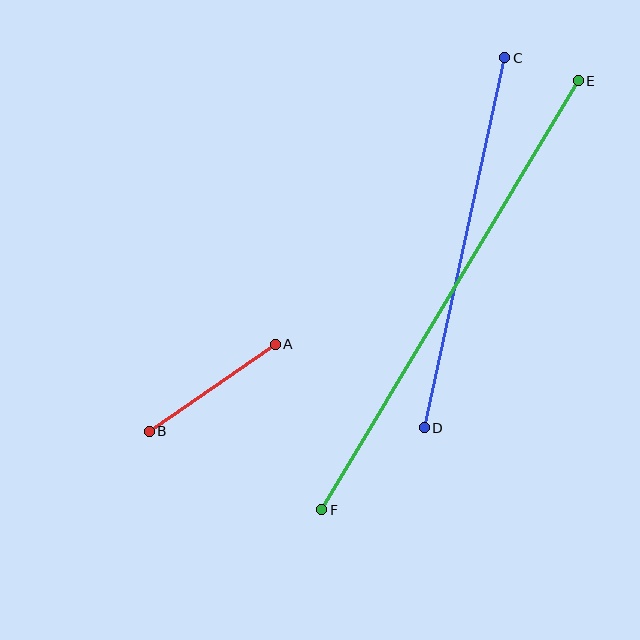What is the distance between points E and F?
The distance is approximately 500 pixels.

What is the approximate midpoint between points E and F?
The midpoint is at approximately (450, 295) pixels.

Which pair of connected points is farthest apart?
Points E and F are farthest apart.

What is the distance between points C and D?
The distance is approximately 379 pixels.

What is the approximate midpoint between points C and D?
The midpoint is at approximately (464, 243) pixels.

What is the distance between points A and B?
The distance is approximately 153 pixels.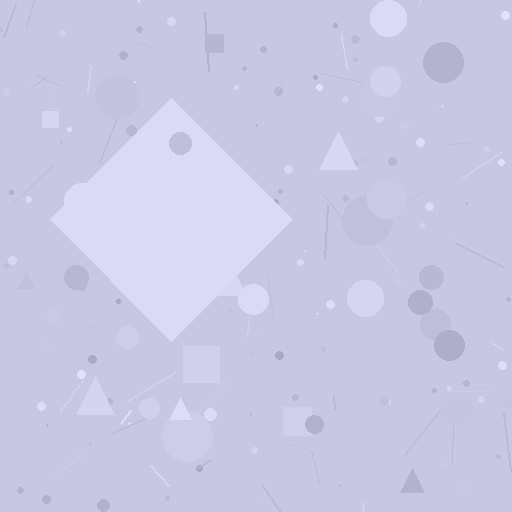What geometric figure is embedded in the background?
A diamond is embedded in the background.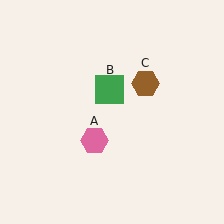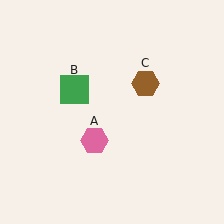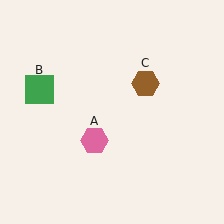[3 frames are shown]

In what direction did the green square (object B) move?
The green square (object B) moved left.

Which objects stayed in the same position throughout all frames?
Pink hexagon (object A) and brown hexagon (object C) remained stationary.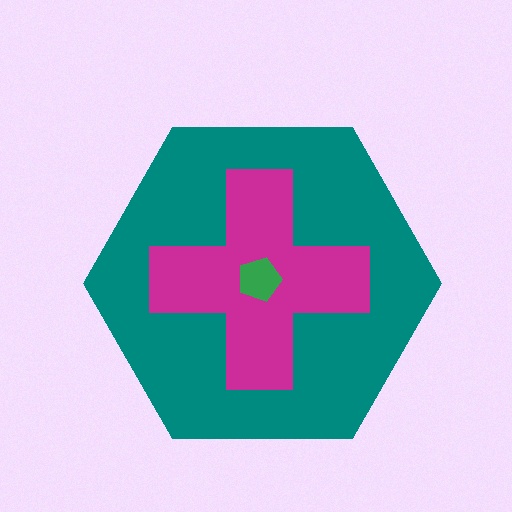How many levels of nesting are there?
3.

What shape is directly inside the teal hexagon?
The magenta cross.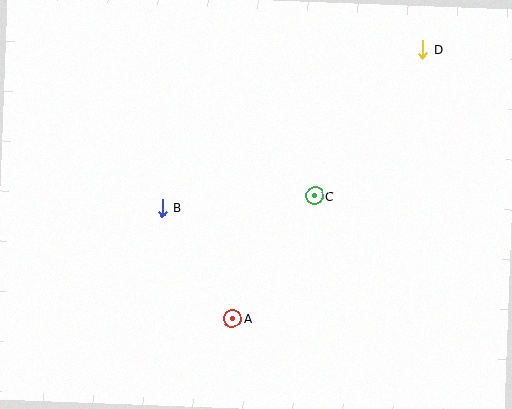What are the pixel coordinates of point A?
Point A is at (232, 318).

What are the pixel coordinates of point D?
Point D is at (422, 50).